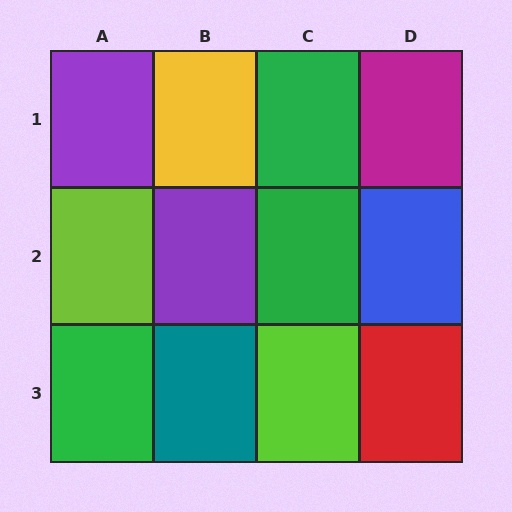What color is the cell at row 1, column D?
Magenta.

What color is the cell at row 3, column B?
Teal.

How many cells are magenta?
1 cell is magenta.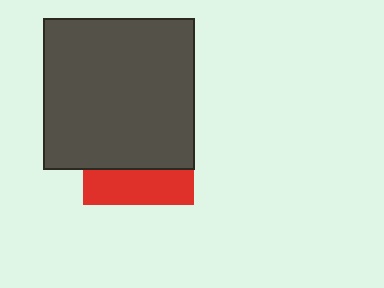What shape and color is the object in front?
The object in front is a dark gray square.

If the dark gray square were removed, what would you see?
You would see the complete red square.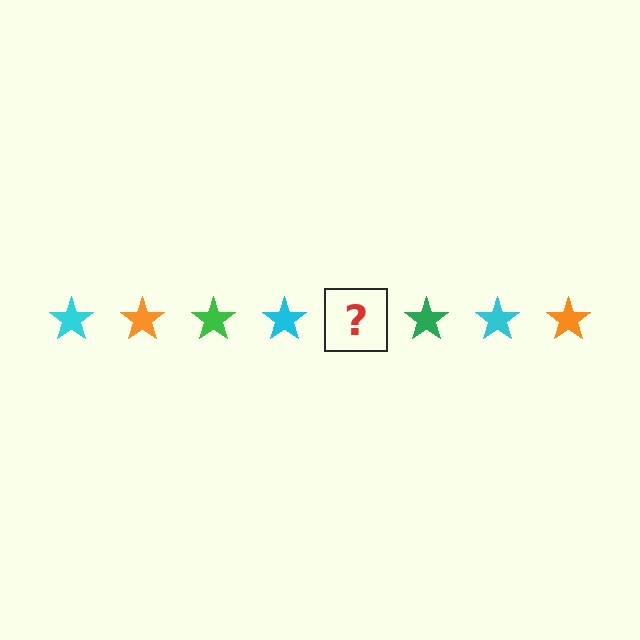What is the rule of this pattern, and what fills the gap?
The rule is that the pattern cycles through cyan, orange, green stars. The gap should be filled with an orange star.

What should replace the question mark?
The question mark should be replaced with an orange star.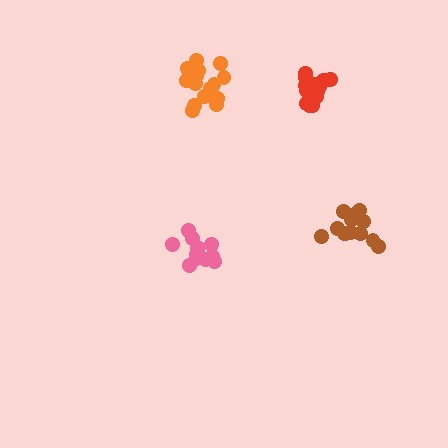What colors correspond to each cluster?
The clusters are colored: brown, red, pink, orange.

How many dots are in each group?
Group 1: 13 dots, Group 2: 17 dots, Group 3: 12 dots, Group 4: 15 dots (57 total).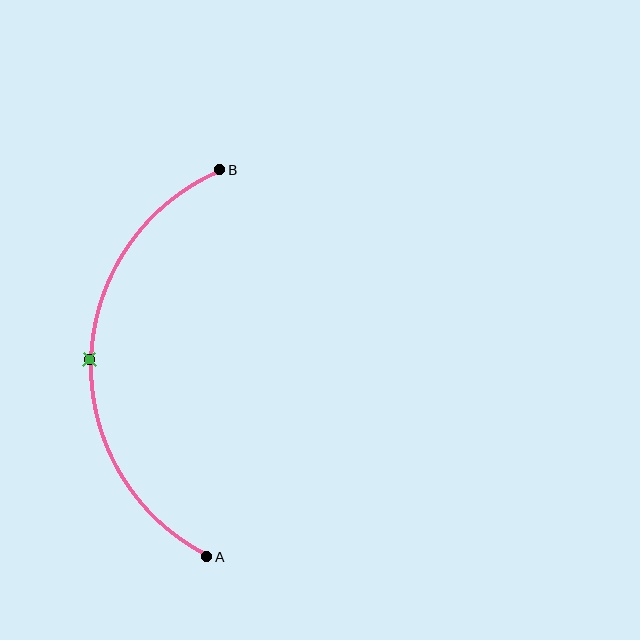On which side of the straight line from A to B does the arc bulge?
The arc bulges to the left of the straight line connecting A and B.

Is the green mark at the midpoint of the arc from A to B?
Yes. The green mark lies on the arc at equal arc-length from both A and B — it is the arc midpoint.